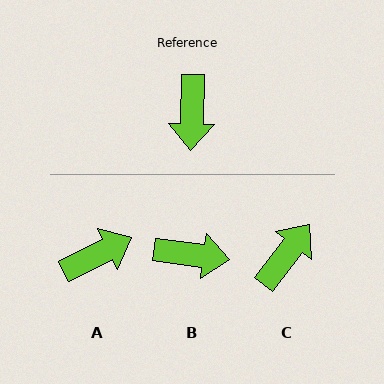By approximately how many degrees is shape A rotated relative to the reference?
Approximately 118 degrees counter-clockwise.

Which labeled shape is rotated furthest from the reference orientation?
C, about 145 degrees away.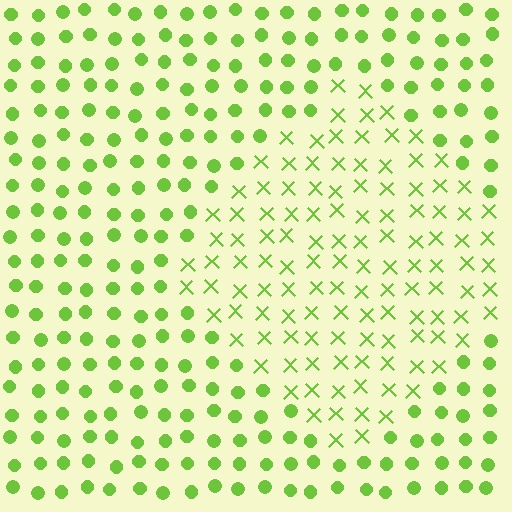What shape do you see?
I see a diamond.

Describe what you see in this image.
The image is filled with small lime elements arranged in a uniform grid. A diamond-shaped region contains X marks, while the surrounding area contains circles. The boundary is defined purely by the change in element shape.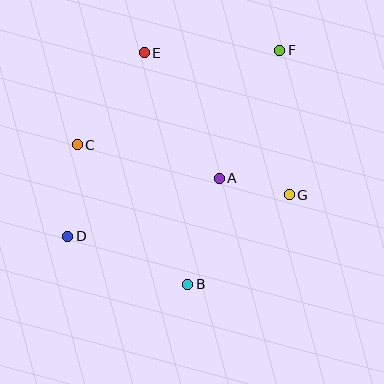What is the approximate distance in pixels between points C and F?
The distance between C and F is approximately 224 pixels.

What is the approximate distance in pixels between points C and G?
The distance between C and G is approximately 218 pixels.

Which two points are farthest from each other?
Points D and F are farthest from each other.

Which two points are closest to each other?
Points A and G are closest to each other.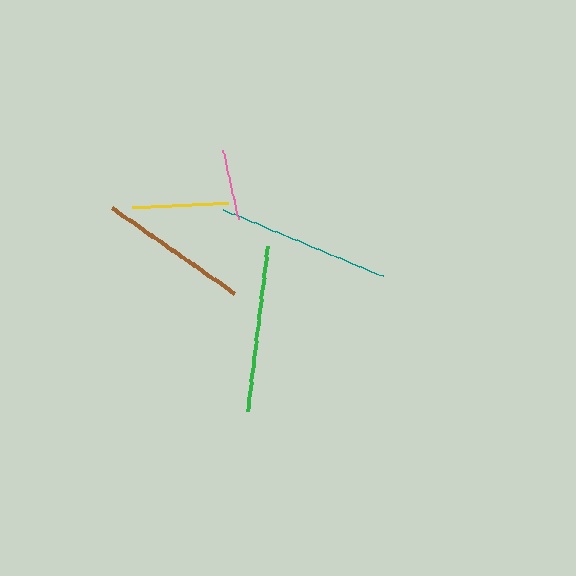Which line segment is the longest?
The teal line is the longest at approximately 172 pixels.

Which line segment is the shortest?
The pink line is the shortest at approximately 71 pixels.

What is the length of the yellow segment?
The yellow segment is approximately 96 pixels long.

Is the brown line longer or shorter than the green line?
The green line is longer than the brown line.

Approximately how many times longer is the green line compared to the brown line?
The green line is approximately 1.1 times the length of the brown line.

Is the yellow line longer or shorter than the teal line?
The teal line is longer than the yellow line.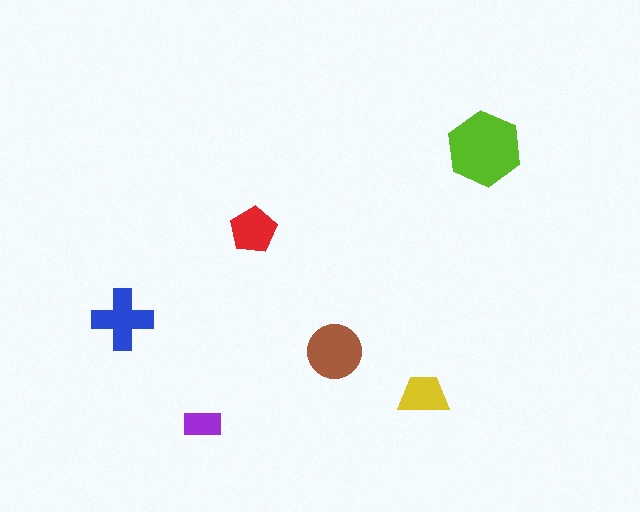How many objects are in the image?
There are 6 objects in the image.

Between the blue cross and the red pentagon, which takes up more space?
The blue cross.